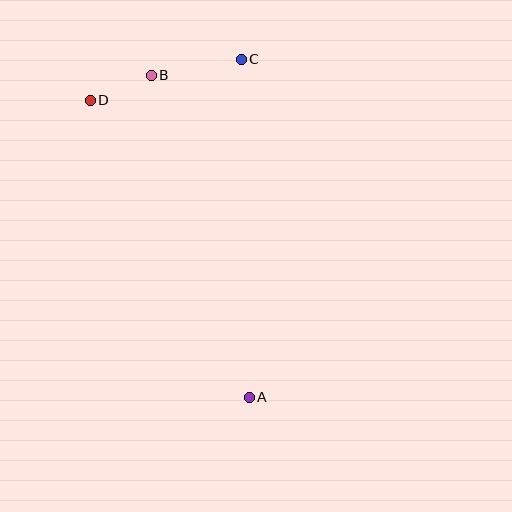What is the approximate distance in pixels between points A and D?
The distance between A and D is approximately 337 pixels.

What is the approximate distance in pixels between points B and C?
The distance between B and C is approximately 91 pixels.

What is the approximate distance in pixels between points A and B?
The distance between A and B is approximately 336 pixels.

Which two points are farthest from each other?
Points A and C are farthest from each other.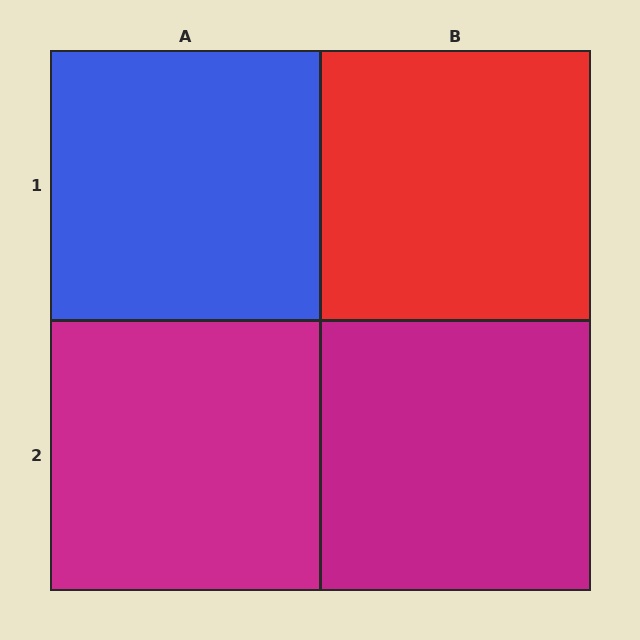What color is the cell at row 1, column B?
Red.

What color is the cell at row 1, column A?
Blue.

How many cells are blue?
1 cell is blue.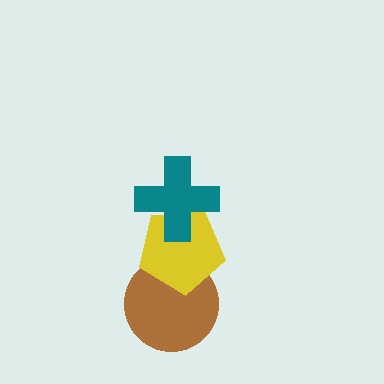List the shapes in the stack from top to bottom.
From top to bottom: the teal cross, the yellow pentagon, the brown circle.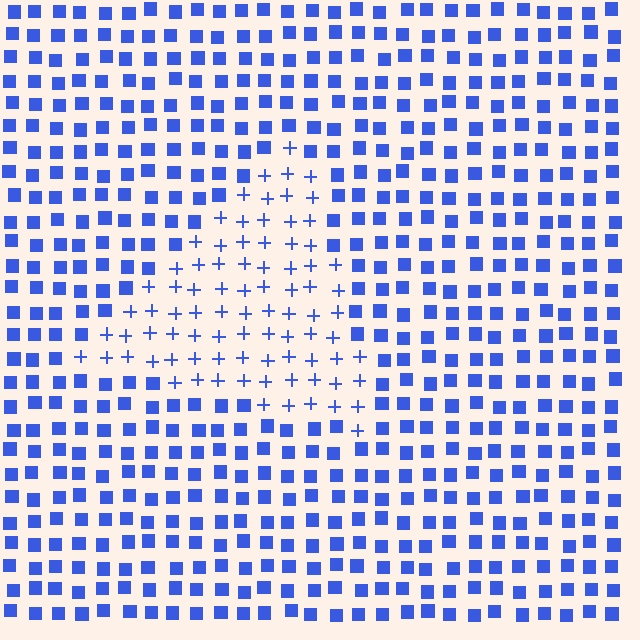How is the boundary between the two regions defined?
The boundary is defined by a change in element shape: plus signs inside vs. squares outside. All elements share the same color and spacing.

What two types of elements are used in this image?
The image uses plus signs inside the triangle region and squares outside it.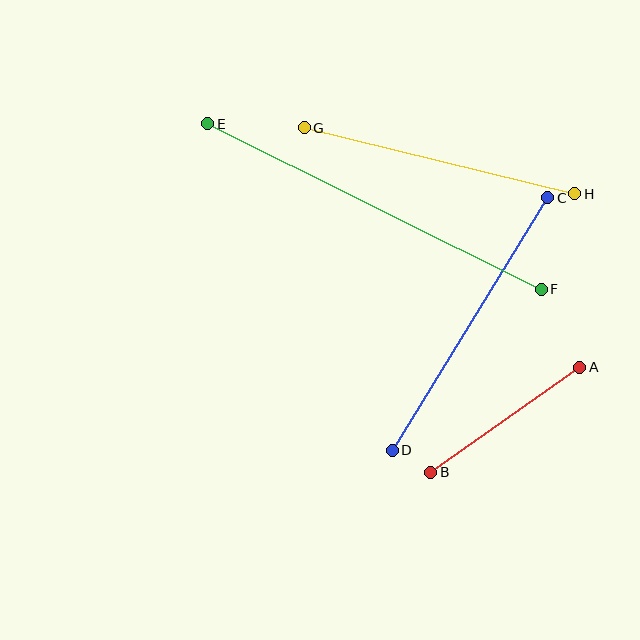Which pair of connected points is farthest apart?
Points E and F are farthest apart.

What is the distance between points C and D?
The distance is approximately 297 pixels.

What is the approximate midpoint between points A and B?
The midpoint is at approximately (505, 420) pixels.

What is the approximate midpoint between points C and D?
The midpoint is at approximately (470, 324) pixels.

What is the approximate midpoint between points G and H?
The midpoint is at approximately (439, 161) pixels.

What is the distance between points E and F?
The distance is approximately 373 pixels.